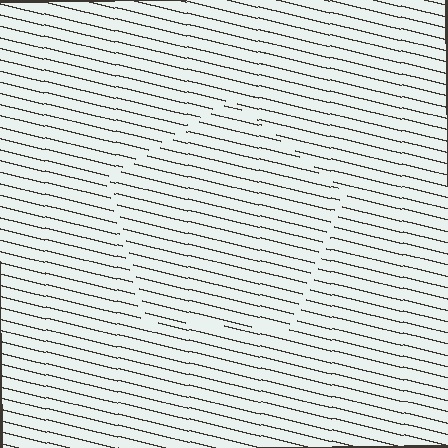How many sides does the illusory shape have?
5 sides — the line-ends trace a pentagon.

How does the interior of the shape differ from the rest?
The interior of the shape contains the same grating, shifted by half a period — the contour is defined by the phase discontinuity where line-ends from the inner and outer gratings abut.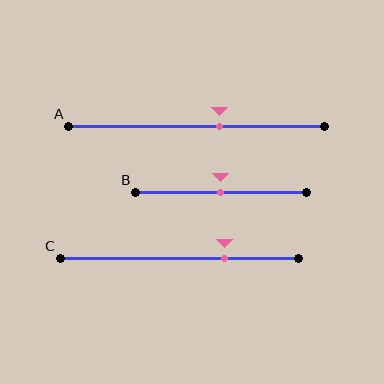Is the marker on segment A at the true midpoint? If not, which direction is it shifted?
No, the marker on segment A is shifted to the right by about 9% of the segment length.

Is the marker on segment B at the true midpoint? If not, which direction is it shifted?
Yes, the marker on segment B is at the true midpoint.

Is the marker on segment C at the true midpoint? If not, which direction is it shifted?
No, the marker on segment C is shifted to the right by about 19% of the segment length.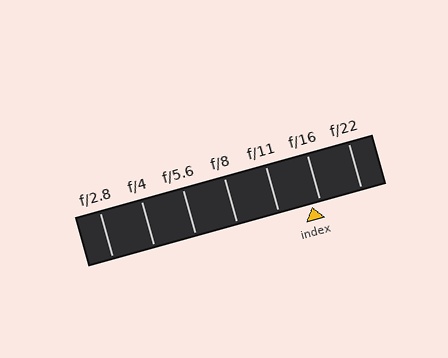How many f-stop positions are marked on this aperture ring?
There are 7 f-stop positions marked.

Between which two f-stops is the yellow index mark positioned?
The index mark is between f/11 and f/16.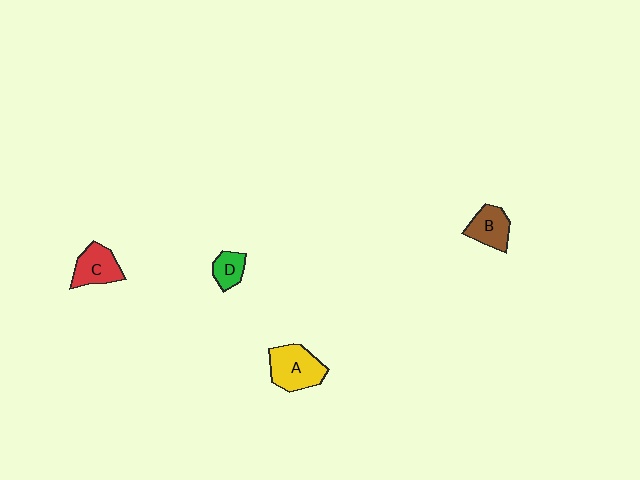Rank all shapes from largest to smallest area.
From largest to smallest: A (yellow), C (red), B (brown), D (green).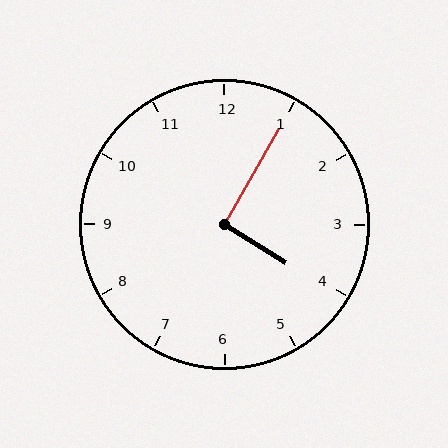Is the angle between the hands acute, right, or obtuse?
It is right.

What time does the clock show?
4:05.